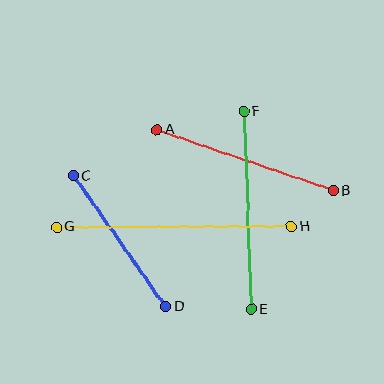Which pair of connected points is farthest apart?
Points G and H are farthest apart.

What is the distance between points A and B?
The distance is approximately 187 pixels.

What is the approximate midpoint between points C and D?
The midpoint is at approximately (120, 241) pixels.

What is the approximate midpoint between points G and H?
The midpoint is at approximately (174, 227) pixels.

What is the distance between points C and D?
The distance is approximately 160 pixels.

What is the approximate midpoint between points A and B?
The midpoint is at approximately (245, 160) pixels.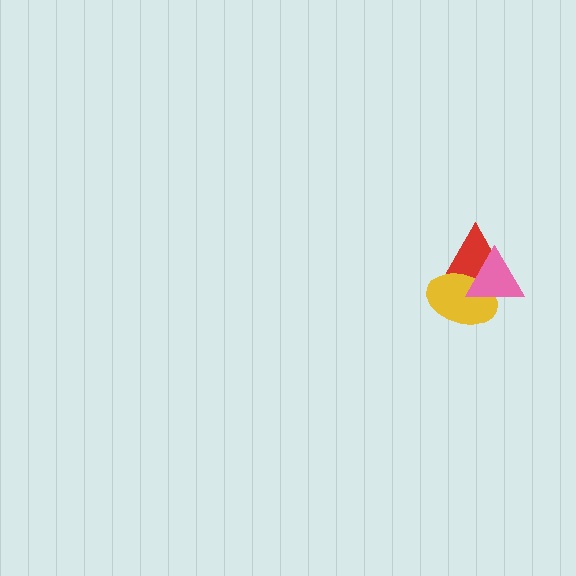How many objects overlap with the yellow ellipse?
2 objects overlap with the yellow ellipse.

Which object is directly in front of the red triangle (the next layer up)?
The yellow ellipse is directly in front of the red triangle.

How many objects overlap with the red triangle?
2 objects overlap with the red triangle.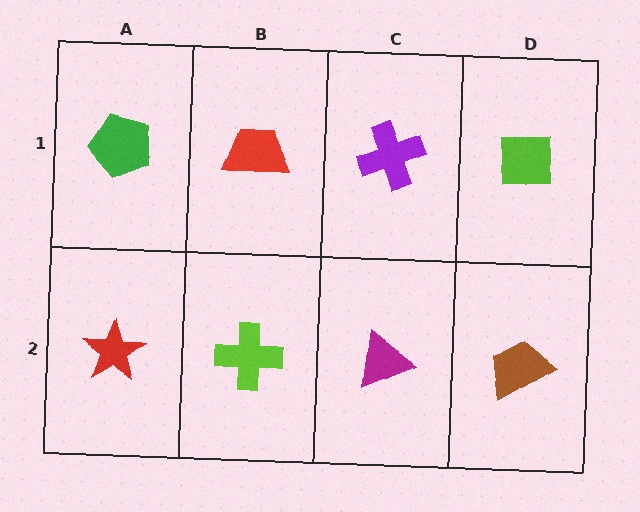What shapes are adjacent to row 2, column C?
A purple cross (row 1, column C), a lime cross (row 2, column B), a brown trapezoid (row 2, column D).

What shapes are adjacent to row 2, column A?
A green pentagon (row 1, column A), a lime cross (row 2, column B).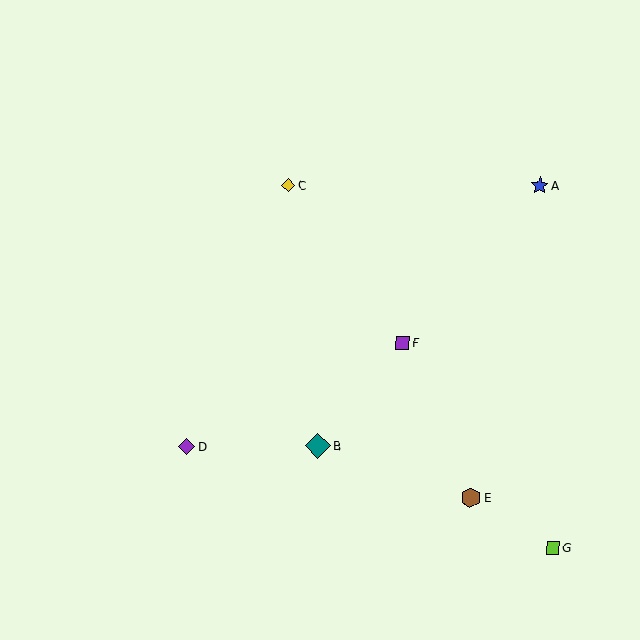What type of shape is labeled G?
Shape G is a lime square.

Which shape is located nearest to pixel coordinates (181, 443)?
The purple diamond (labeled D) at (187, 446) is nearest to that location.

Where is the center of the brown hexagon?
The center of the brown hexagon is at (471, 497).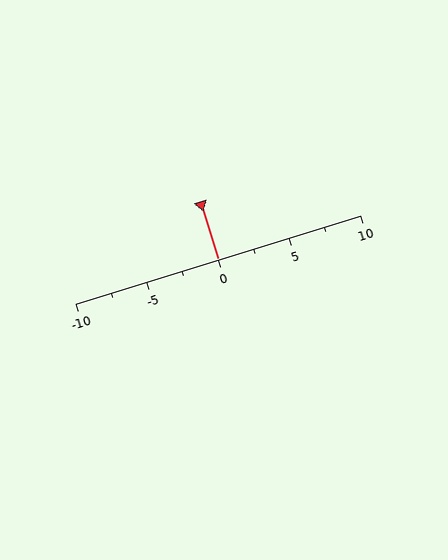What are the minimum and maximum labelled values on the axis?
The axis runs from -10 to 10.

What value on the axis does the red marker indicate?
The marker indicates approximately 0.